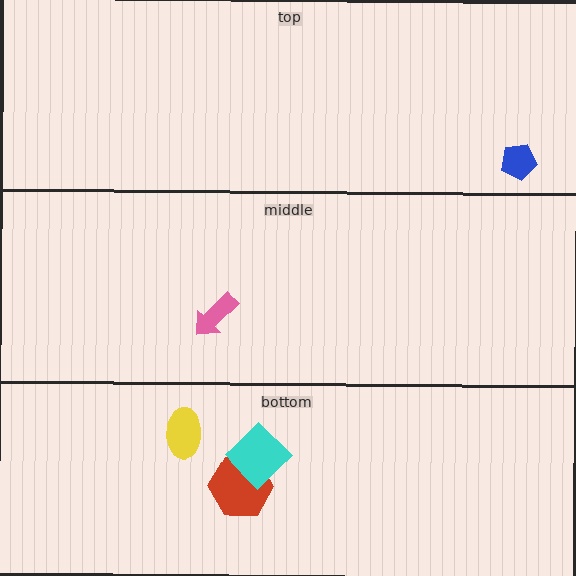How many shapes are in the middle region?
1.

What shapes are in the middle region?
The pink arrow.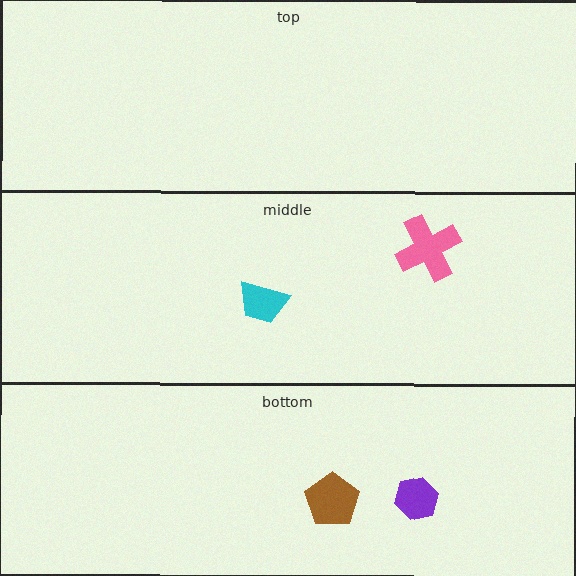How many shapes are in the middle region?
2.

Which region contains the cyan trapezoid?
The middle region.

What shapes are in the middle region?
The cyan trapezoid, the pink cross.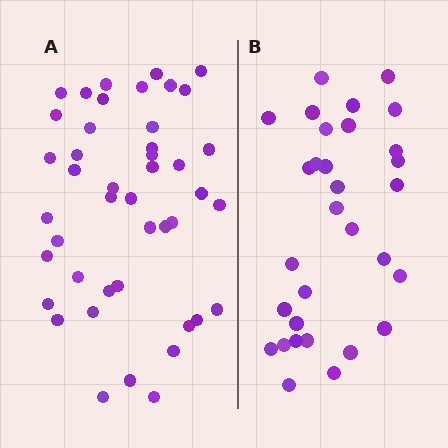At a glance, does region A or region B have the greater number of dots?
Region A (the left region) has more dots.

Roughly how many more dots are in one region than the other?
Region A has approximately 15 more dots than region B.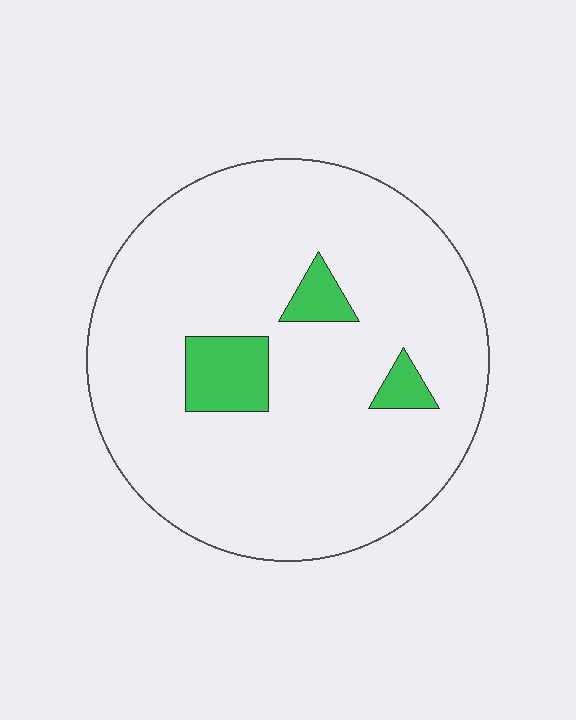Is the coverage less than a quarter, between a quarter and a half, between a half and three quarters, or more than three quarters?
Less than a quarter.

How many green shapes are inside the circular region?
3.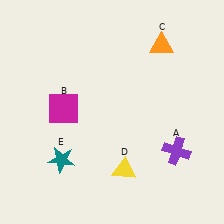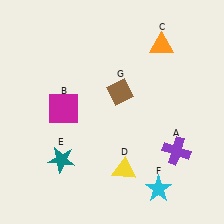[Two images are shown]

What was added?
A cyan star (F), a brown diamond (G) were added in Image 2.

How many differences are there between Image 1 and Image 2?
There are 2 differences between the two images.